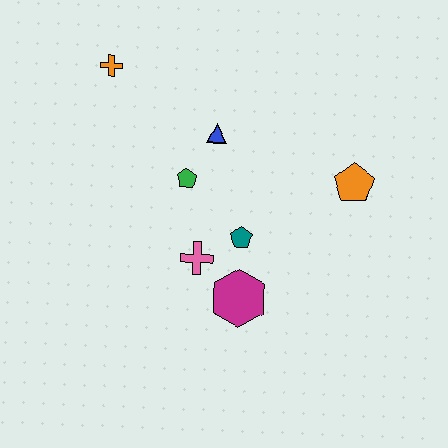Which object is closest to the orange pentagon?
The teal pentagon is closest to the orange pentagon.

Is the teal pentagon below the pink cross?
No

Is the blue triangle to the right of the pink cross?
Yes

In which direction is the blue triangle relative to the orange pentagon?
The blue triangle is to the left of the orange pentagon.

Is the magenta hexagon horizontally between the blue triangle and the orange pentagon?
Yes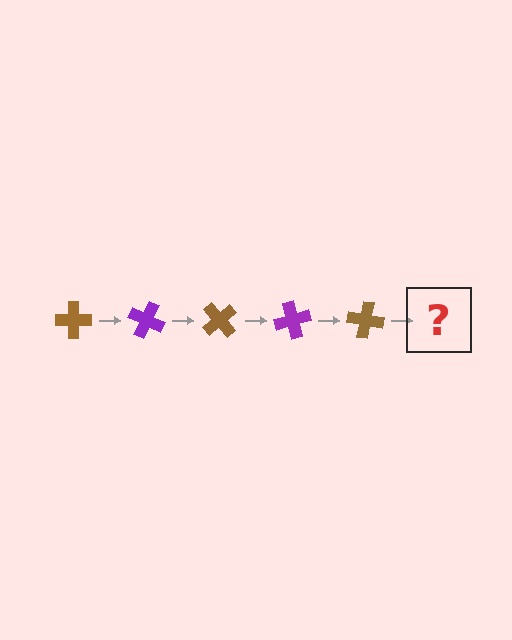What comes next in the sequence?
The next element should be a purple cross, rotated 125 degrees from the start.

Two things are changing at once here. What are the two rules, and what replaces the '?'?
The two rules are that it rotates 25 degrees each step and the color cycles through brown and purple. The '?' should be a purple cross, rotated 125 degrees from the start.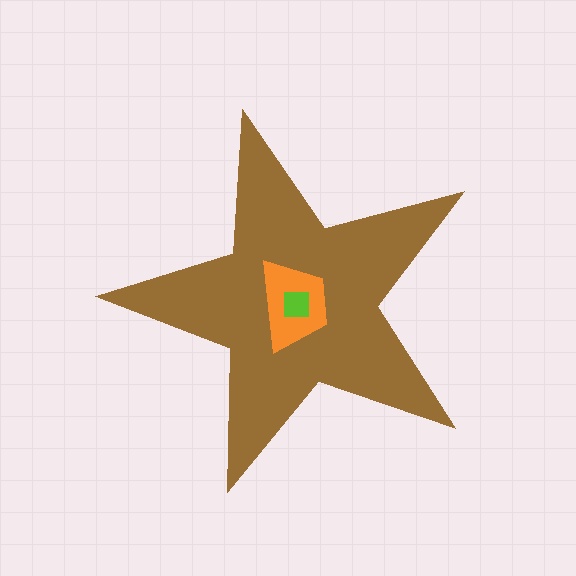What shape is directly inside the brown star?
The orange trapezoid.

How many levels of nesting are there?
3.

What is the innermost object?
The lime square.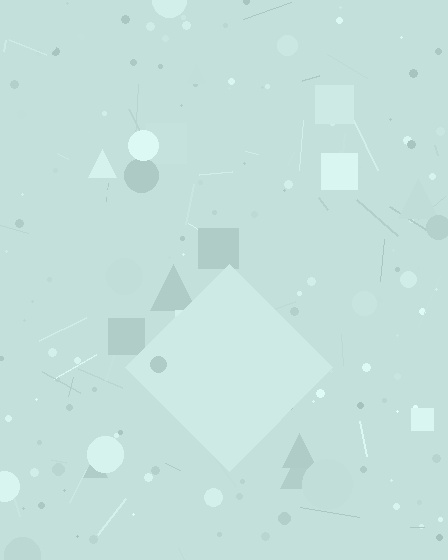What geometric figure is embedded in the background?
A diamond is embedded in the background.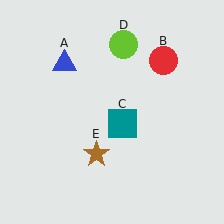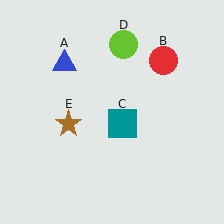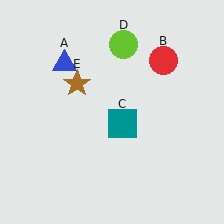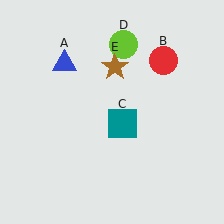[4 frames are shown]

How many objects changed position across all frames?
1 object changed position: brown star (object E).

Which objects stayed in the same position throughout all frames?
Blue triangle (object A) and red circle (object B) and teal square (object C) and lime circle (object D) remained stationary.